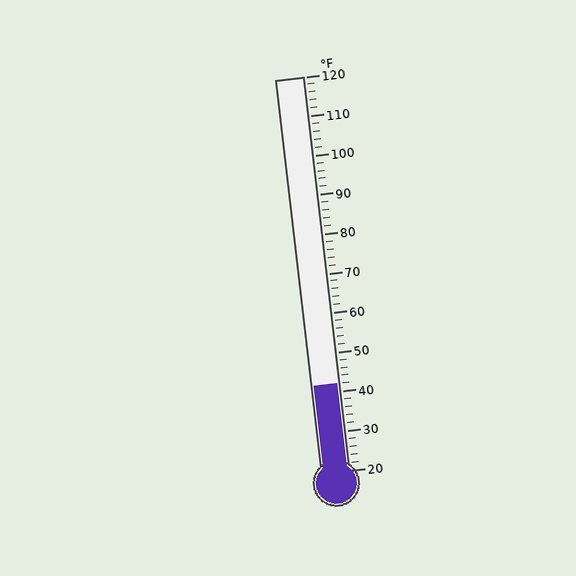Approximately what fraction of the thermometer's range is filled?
The thermometer is filled to approximately 20% of its range.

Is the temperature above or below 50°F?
The temperature is below 50°F.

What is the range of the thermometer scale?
The thermometer scale ranges from 20°F to 120°F.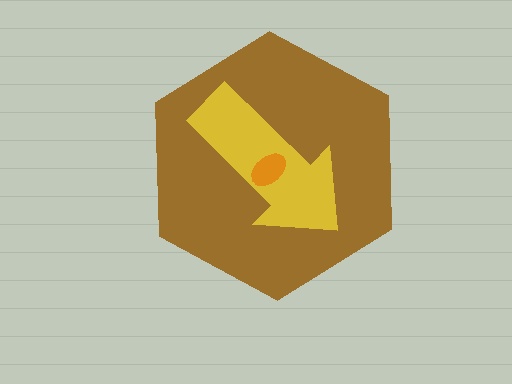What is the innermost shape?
The orange ellipse.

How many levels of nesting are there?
3.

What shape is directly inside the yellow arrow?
The orange ellipse.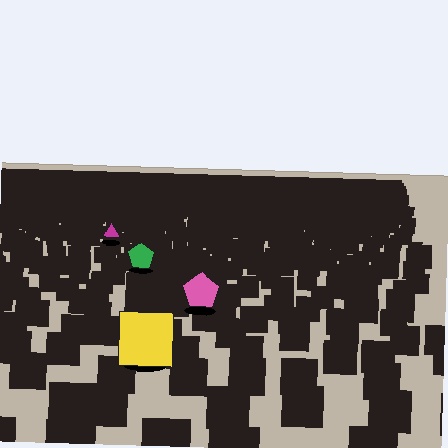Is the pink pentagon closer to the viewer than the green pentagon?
Yes. The pink pentagon is closer — you can tell from the texture gradient: the ground texture is coarser near it.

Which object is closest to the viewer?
The yellow square is closest. The texture marks near it are larger and more spread out.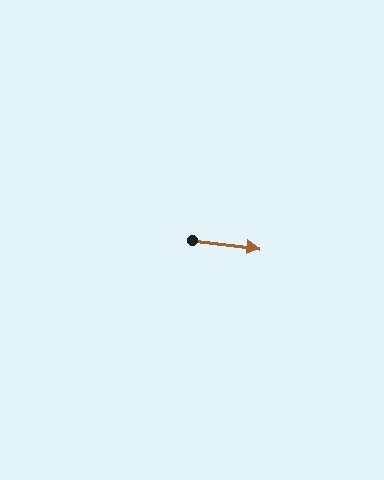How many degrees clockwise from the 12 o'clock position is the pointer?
Approximately 97 degrees.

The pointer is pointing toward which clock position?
Roughly 3 o'clock.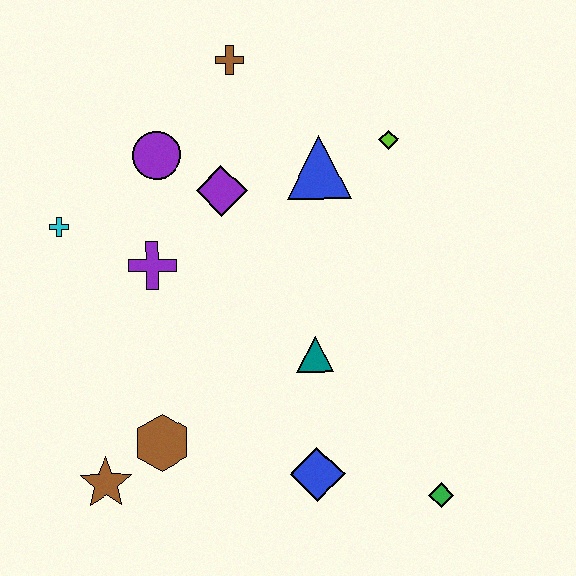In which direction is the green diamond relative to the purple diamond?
The green diamond is below the purple diamond.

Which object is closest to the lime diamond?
The blue triangle is closest to the lime diamond.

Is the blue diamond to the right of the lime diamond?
No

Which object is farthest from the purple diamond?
The green diamond is farthest from the purple diamond.